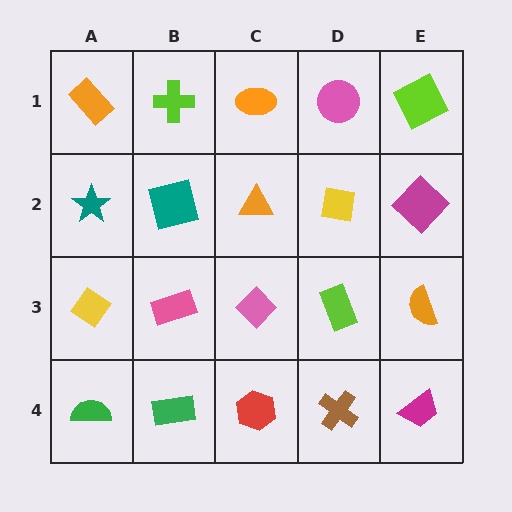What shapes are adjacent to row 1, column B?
A teal square (row 2, column B), an orange rectangle (row 1, column A), an orange ellipse (row 1, column C).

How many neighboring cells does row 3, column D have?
4.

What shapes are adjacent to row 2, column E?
A lime square (row 1, column E), an orange semicircle (row 3, column E), a yellow square (row 2, column D).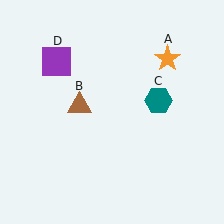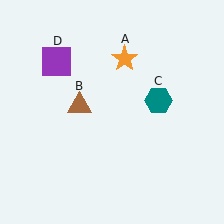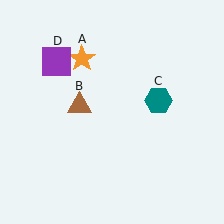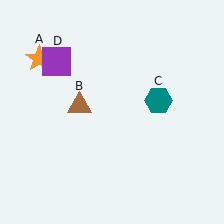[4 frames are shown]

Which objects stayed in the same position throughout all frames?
Brown triangle (object B) and teal hexagon (object C) and purple square (object D) remained stationary.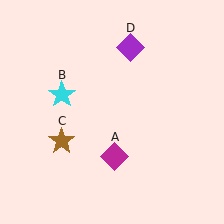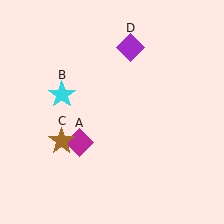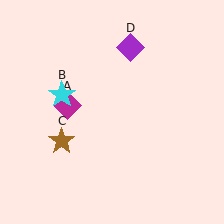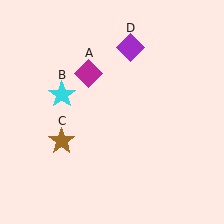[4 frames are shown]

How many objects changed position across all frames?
1 object changed position: magenta diamond (object A).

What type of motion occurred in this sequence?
The magenta diamond (object A) rotated clockwise around the center of the scene.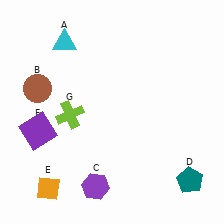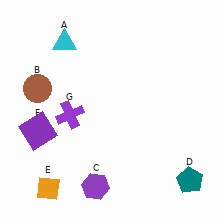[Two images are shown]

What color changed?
The cross (G) changed from lime in Image 1 to purple in Image 2.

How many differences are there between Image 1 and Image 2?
There is 1 difference between the two images.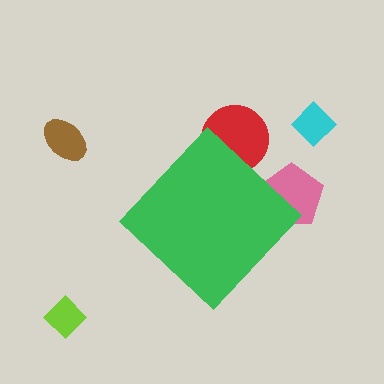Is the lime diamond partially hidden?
No, the lime diamond is fully visible.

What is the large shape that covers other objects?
A green diamond.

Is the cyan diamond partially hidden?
No, the cyan diamond is fully visible.